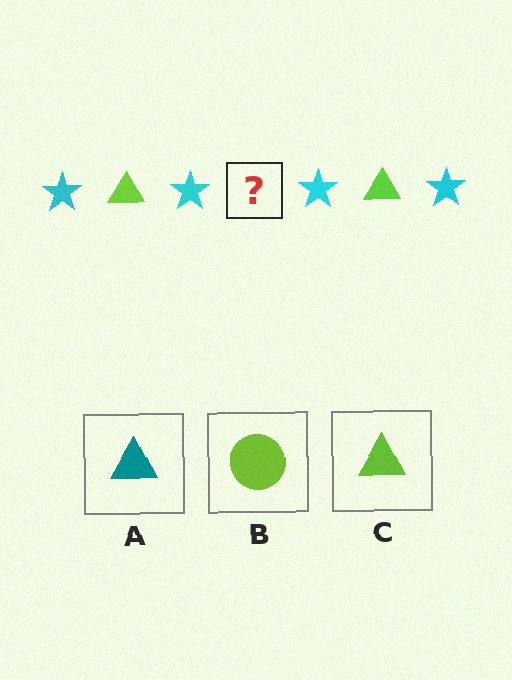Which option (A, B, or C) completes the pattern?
C.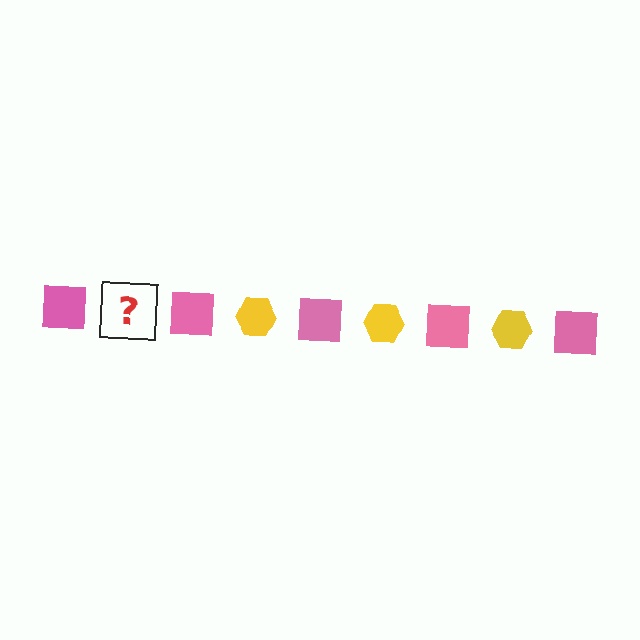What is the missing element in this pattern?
The missing element is a yellow hexagon.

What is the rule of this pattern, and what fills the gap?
The rule is that the pattern alternates between pink square and yellow hexagon. The gap should be filled with a yellow hexagon.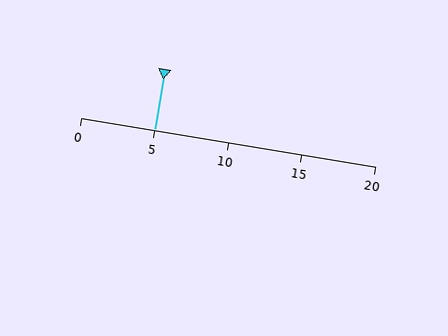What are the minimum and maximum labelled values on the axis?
The axis runs from 0 to 20.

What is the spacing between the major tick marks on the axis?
The major ticks are spaced 5 apart.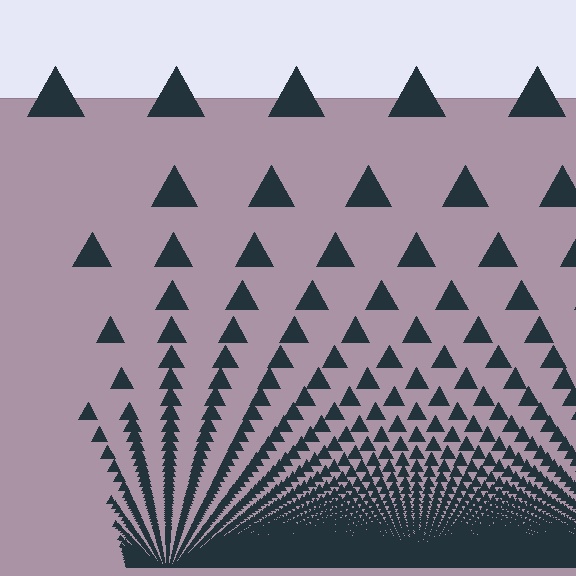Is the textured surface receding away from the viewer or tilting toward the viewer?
The surface appears to tilt toward the viewer. Texture elements get larger and sparser toward the top.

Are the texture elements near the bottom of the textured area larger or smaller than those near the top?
Smaller. The gradient is inverted — elements near the bottom are smaller and denser.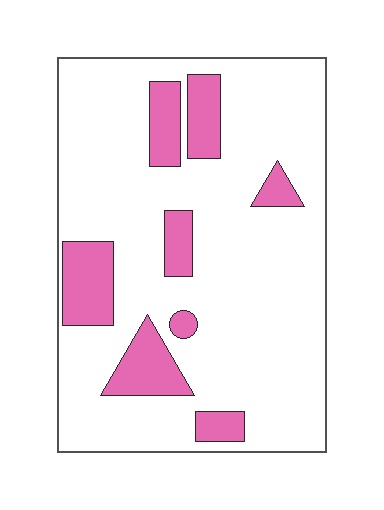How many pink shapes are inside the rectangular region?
8.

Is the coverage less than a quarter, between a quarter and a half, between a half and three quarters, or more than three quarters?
Less than a quarter.